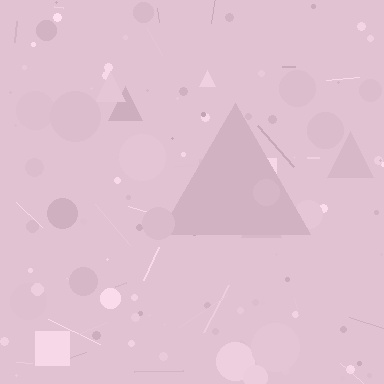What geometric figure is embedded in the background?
A triangle is embedded in the background.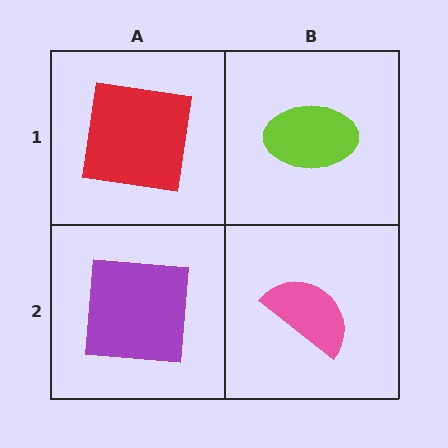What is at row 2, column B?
A pink semicircle.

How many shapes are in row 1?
2 shapes.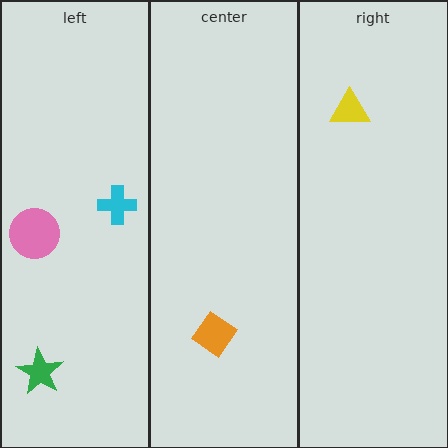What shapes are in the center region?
The orange diamond.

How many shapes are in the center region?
1.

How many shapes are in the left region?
3.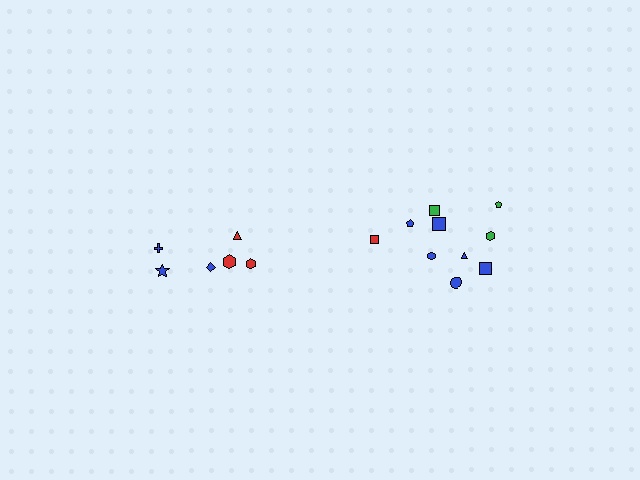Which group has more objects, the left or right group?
The right group.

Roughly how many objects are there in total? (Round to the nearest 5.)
Roughly 15 objects in total.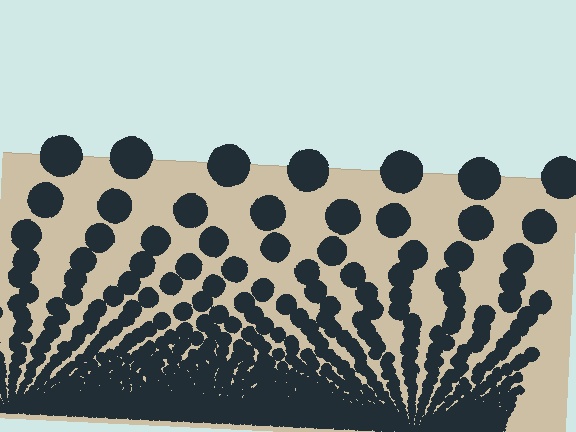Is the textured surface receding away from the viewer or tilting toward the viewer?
The surface appears to tilt toward the viewer. Texture elements get larger and sparser toward the top.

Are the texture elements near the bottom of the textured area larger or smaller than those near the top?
Smaller. The gradient is inverted — elements near the bottom are smaller and denser.